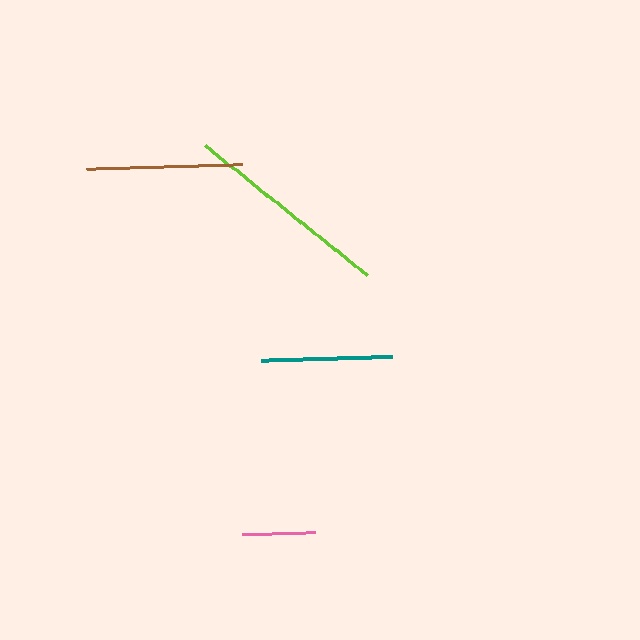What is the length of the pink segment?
The pink segment is approximately 73 pixels long.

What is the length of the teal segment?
The teal segment is approximately 131 pixels long.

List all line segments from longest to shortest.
From longest to shortest: lime, brown, teal, pink.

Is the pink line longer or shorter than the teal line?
The teal line is longer than the pink line.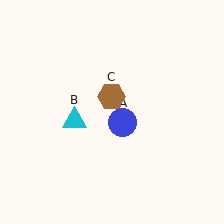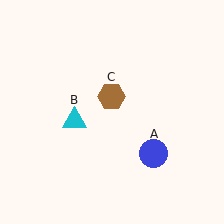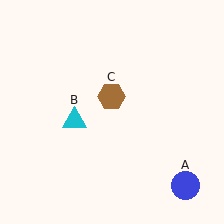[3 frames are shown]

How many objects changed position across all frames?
1 object changed position: blue circle (object A).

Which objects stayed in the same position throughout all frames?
Cyan triangle (object B) and brown hexagon (object C) remained stationary.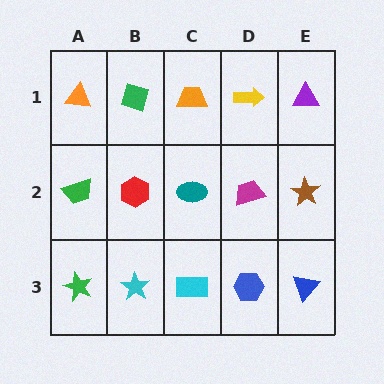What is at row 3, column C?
A cyan rectangle.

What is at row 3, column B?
A cyan star.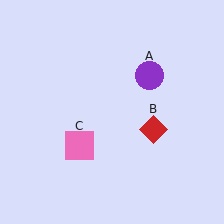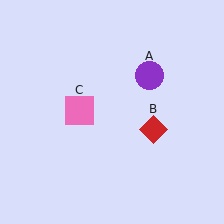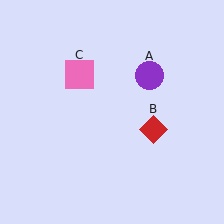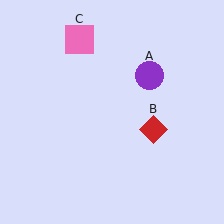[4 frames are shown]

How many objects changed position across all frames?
1 object changed position: pink square (object C).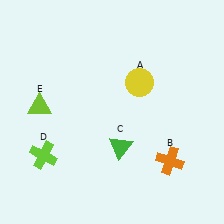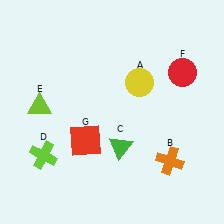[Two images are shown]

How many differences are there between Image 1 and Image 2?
There are 2 differences between the two images.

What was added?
A red circle (F), a red square (G) were added in Image 2.